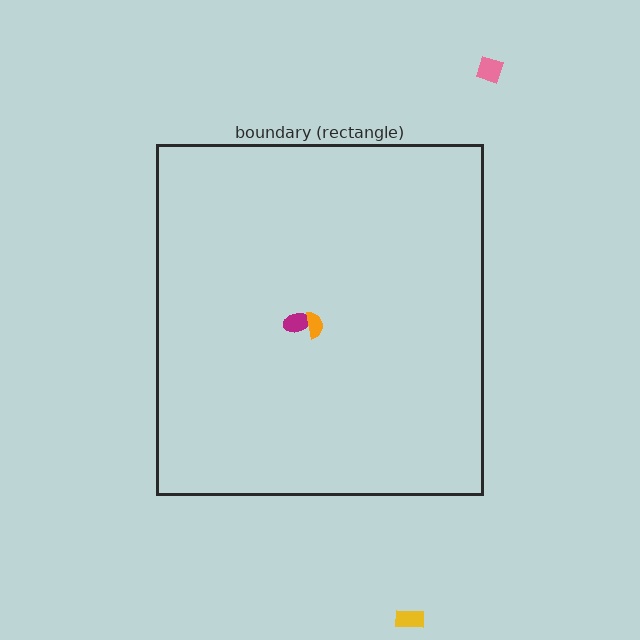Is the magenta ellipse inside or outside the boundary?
Inside.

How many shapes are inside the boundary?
2 inside, 2 outside.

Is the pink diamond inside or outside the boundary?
Outside.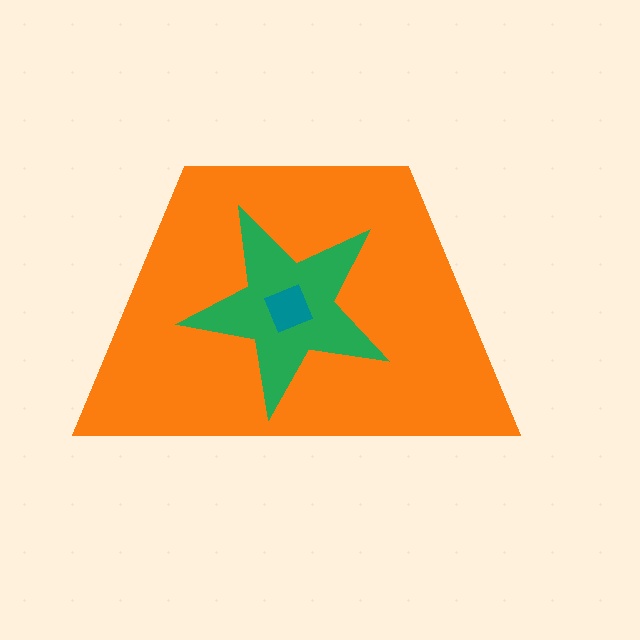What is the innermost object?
The teal diamond.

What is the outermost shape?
The orange trapezoid.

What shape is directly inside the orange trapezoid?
The green star.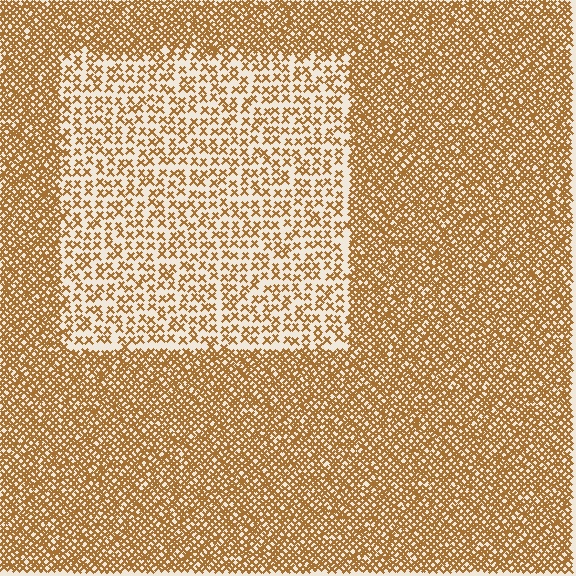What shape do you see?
I see a rectangle.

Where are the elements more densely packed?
The elements are more densely packed outside the rectangle boundary.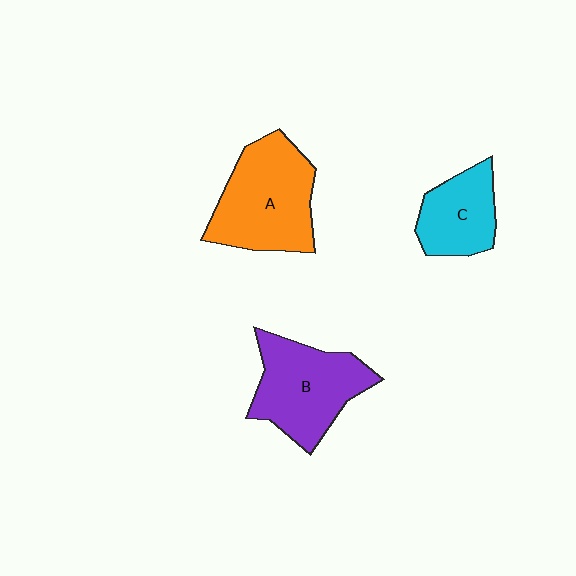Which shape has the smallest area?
Shape C (cyan).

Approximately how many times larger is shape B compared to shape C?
Approximately 1.5 times.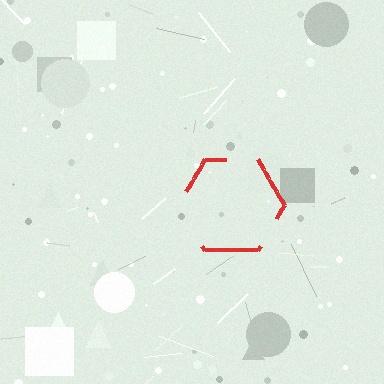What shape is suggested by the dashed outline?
The dashed outline suggests a hexagon.